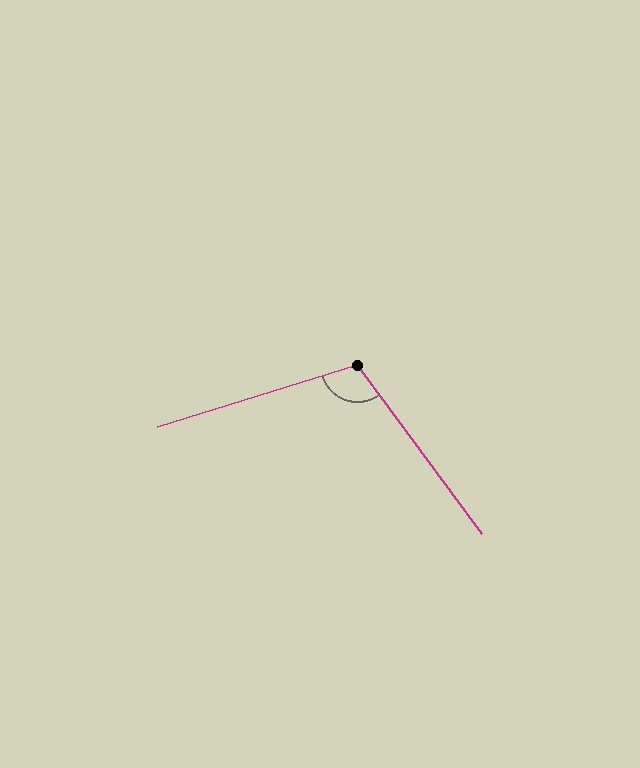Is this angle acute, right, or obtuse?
It is obtuse.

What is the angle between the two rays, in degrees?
Approximately 109 degrees.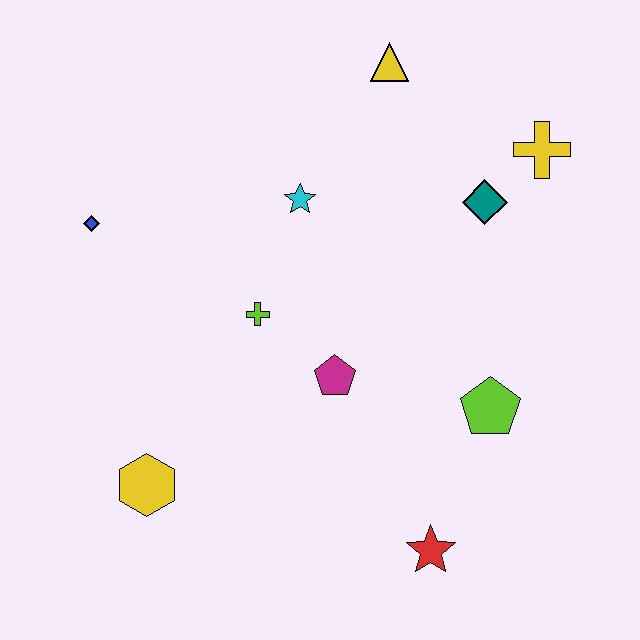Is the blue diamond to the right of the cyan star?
No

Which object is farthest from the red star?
The yellow triangle is farthest from the red star.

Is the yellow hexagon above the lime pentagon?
No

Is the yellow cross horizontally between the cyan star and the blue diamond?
No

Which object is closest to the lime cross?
The magenta pentagon is closest to the lime cross.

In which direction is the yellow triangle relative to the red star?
The yellow triangle is above the red star.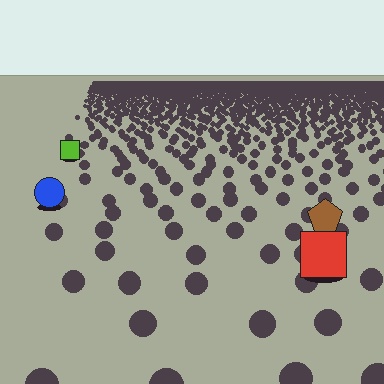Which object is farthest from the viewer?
The lime square is farthest from the viewer. It appears smaller and the ground texture around it is denser.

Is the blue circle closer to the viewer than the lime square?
Yes. The blue circle is closer — you can tell from the texture gradient: the ground texture is coarser near it.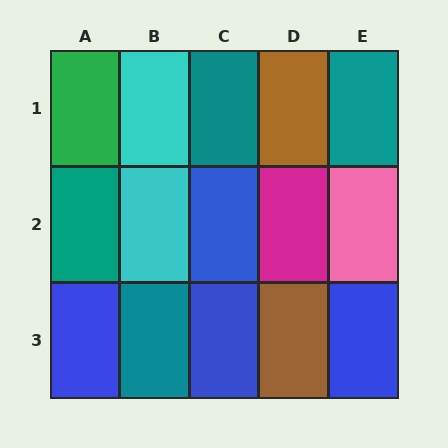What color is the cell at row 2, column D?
Magenta.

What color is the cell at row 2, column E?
Pink.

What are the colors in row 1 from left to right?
Green, cyan, teal, brown, teal.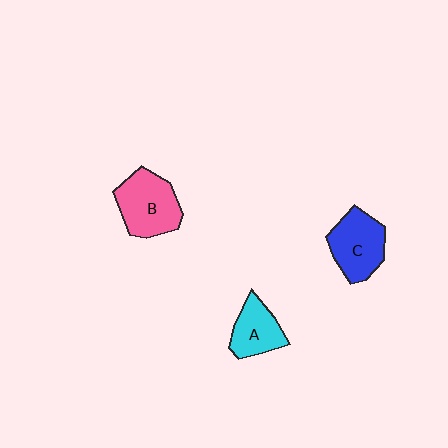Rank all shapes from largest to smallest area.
From largest to smallest: B (pink), C (blue), A (cyan).